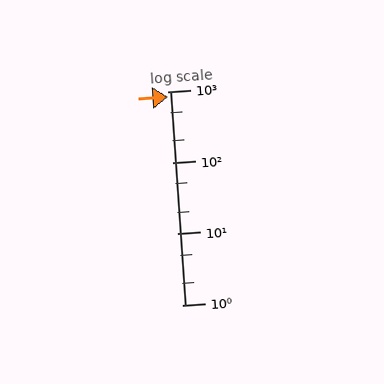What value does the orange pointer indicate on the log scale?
The pointer indicates approximately 830.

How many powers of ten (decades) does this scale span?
The scale spans 3 decades, from 1 to 1000.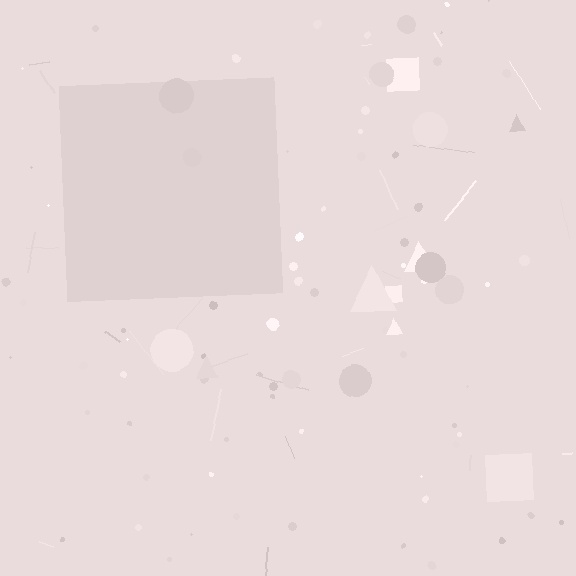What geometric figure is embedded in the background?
A square is embedded in the background.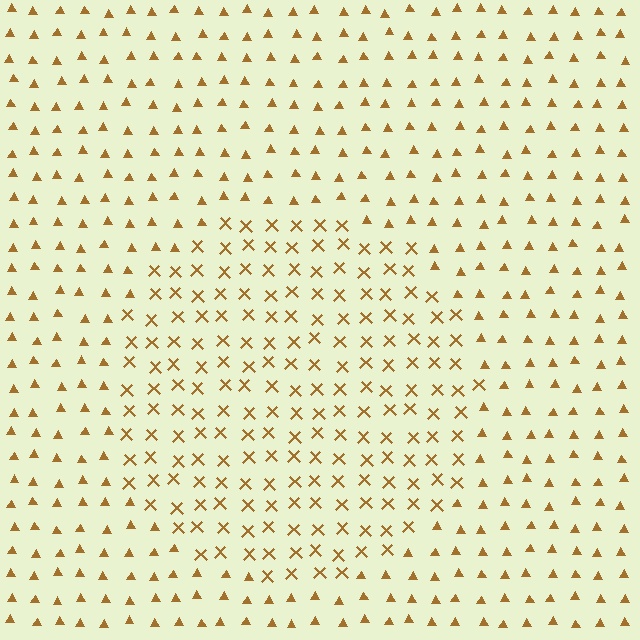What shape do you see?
I see a circle.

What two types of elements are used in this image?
The image uses X marks inside the circle region and triangles outside it.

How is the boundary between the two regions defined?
The boundary is defined by a change in element shape: X marks inside vs. triangles outside. All elements share the same color and spacing.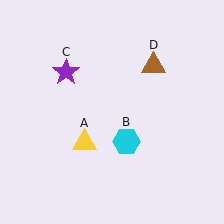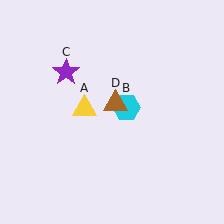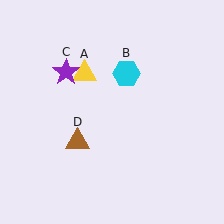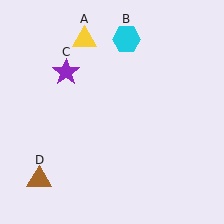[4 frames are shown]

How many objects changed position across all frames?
3 objects changed position: yellow triangle (object A), cyan hexagon (object B), brown triangle (object D).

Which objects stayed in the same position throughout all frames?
Purple star (object C) remained stationary.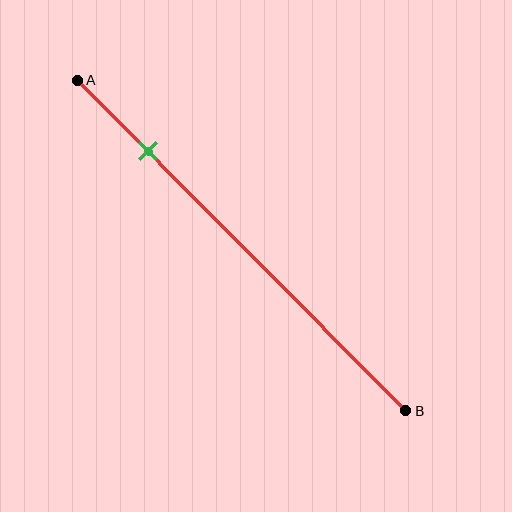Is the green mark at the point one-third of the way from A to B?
No, the mark is at about 20% from A, not at the 33% one-third point.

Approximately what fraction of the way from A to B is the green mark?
The green mark is approximately 20% of the way from A to B.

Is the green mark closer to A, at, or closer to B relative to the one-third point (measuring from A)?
The green mark is closer to point A than the one-third point of segment AB.